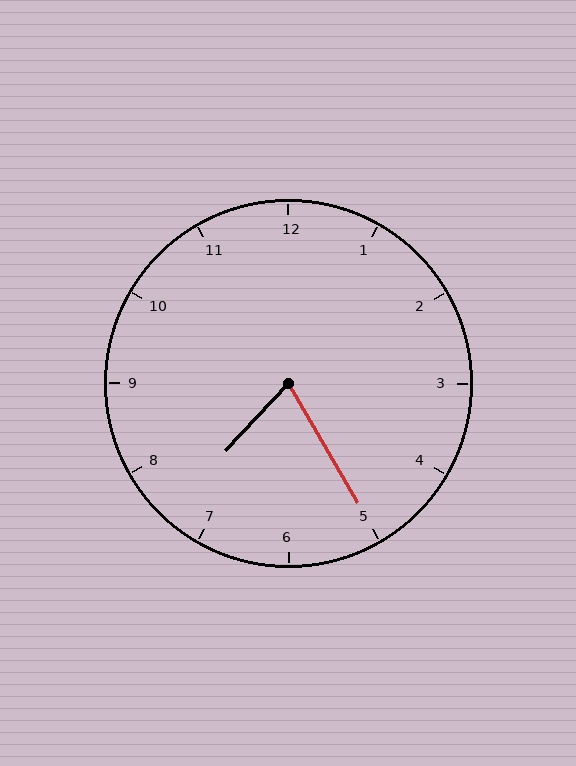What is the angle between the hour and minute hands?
Approximately 72 degrees.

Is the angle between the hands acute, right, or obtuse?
It is acute.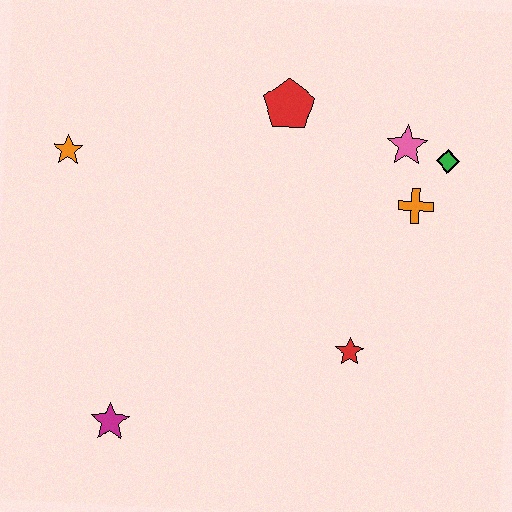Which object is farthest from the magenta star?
The green diamond is farthest from the magenta star.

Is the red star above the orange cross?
No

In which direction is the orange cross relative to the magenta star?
The orange cross is to the right of the magenta star.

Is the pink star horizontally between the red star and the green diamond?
Yes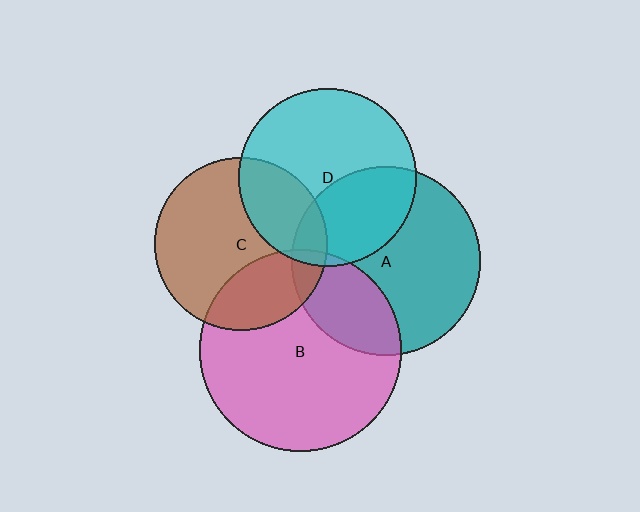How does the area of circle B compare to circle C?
Approximately 1.4 times.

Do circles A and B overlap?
Yes.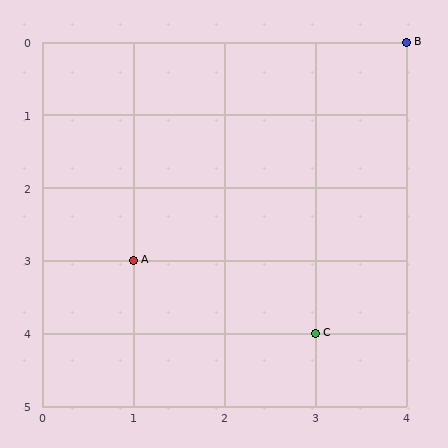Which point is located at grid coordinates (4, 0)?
Point B is at (4, 0).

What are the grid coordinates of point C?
Point C is at grid coordinates (3, 4).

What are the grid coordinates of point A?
Point A is at grid coordinates (1, 3).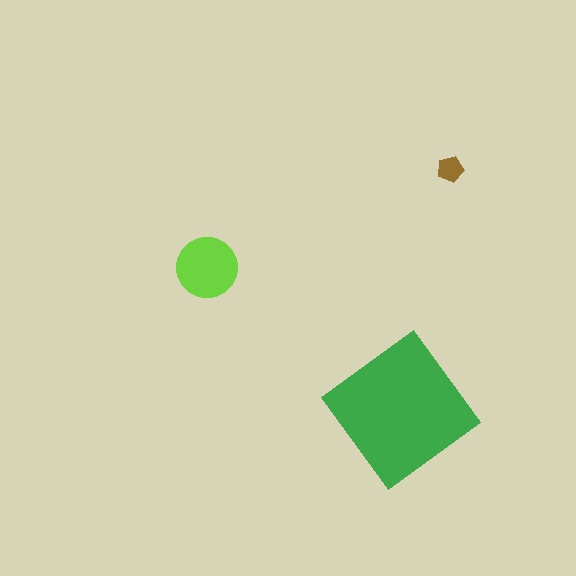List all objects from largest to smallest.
The green diamond, the lime circle, the brown pentagon.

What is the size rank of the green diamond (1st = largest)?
1st.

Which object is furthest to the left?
The lime circle is leftmost.